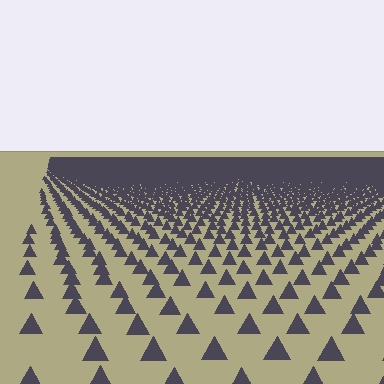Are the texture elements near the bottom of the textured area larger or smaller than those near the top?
Larger. Near the bottom, elements are closer to the viewer and appear at a bigger on-screen size.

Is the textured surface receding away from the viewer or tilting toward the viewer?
The surface is receding away from the viewer. Texture elements get smaller and denser toward the top.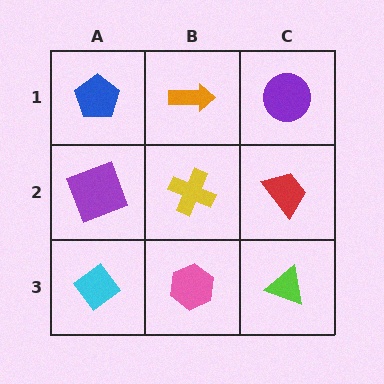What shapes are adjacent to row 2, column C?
A purple circle (row 1, column C), a lime triangle (row 3, column C), a yellow cross (row 2, column B).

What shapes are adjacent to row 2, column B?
An orange arrow (row 1, column B), a pink hexagon (row 3, column B), a purple square (row 2, column A), a red trapezoid (row 2, column C).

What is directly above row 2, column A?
A blue pentagon.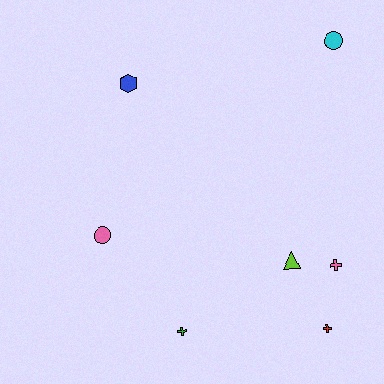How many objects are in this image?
There are 7 objects.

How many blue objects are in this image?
There is 1 blue object.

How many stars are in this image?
There are no stars.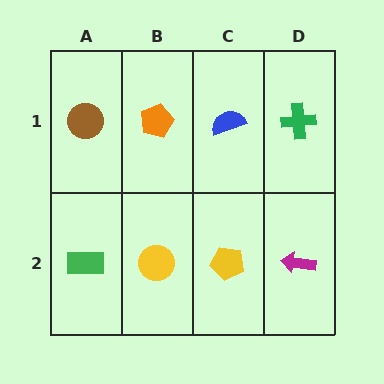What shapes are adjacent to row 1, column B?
A yellow circle (row 2, column B), a brown circle (row 1, column A), a blue semicircle (row 1, column C).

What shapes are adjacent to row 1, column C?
A yellow pentagon (row 2, column C), an orange pentagon (row 1, column B), a green cross (row 1, column D).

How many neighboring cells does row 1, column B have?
3.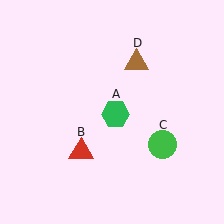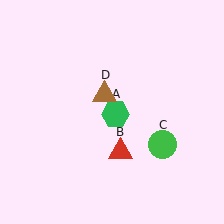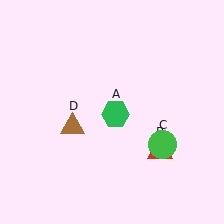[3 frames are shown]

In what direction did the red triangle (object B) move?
The red triangle (object B) moved right.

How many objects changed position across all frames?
2 objects changed position: red triangle (object B), brown triangle (object D).